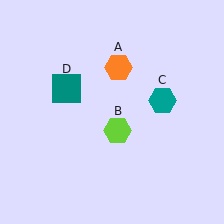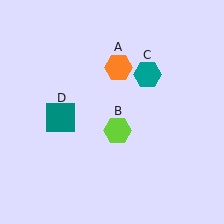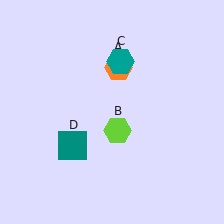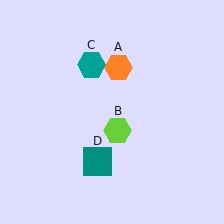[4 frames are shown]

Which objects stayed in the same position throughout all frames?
Orange hexagon (object A) and lime hexagon (object B) remained stationary.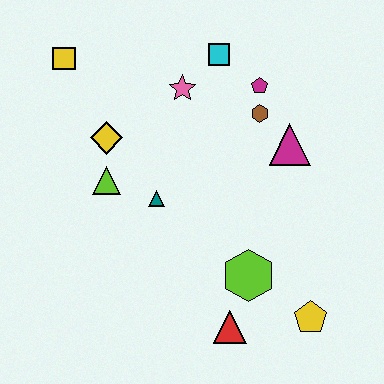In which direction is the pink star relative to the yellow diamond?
The pink star is to the right of the yellow diamond.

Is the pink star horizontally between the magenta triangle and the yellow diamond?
Yes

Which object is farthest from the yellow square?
The yellow pentagon is farthest from the yellow square.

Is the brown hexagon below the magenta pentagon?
Yes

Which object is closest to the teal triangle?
The lime triangle is closest to the teal triangle.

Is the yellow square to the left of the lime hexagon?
Yes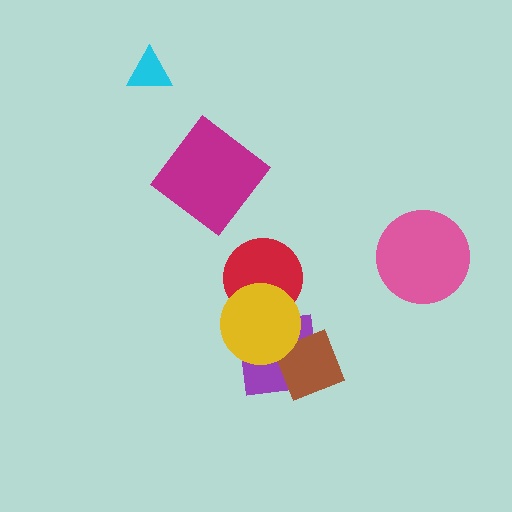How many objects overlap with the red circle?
1 object overlaps with the red circle.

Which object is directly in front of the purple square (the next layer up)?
The brown square is directly in front of the purple square.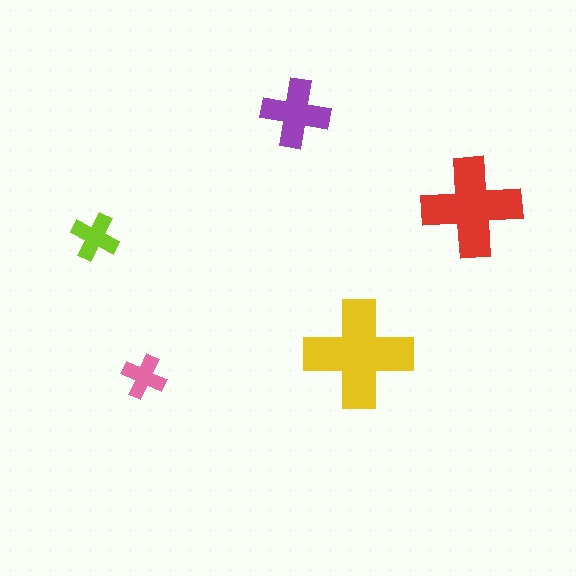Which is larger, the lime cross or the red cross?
The red one.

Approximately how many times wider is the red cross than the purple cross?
About 1.5 times wider.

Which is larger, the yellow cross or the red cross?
The yellow one.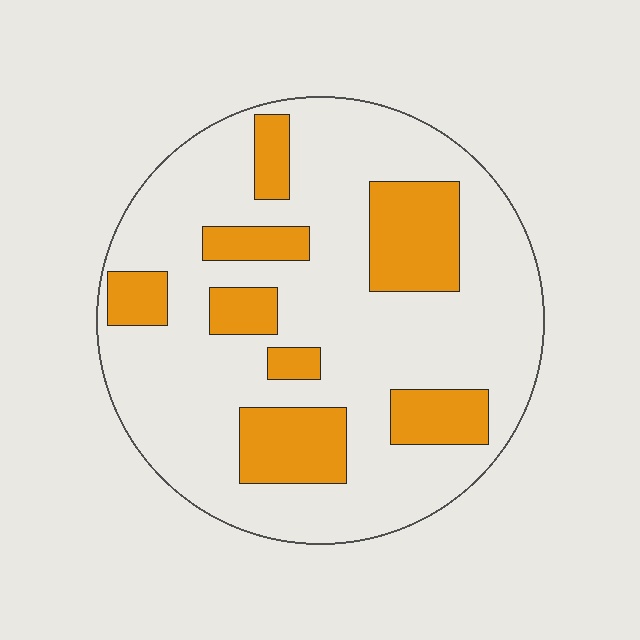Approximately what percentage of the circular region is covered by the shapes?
Approximately 25%.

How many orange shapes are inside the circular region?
8.